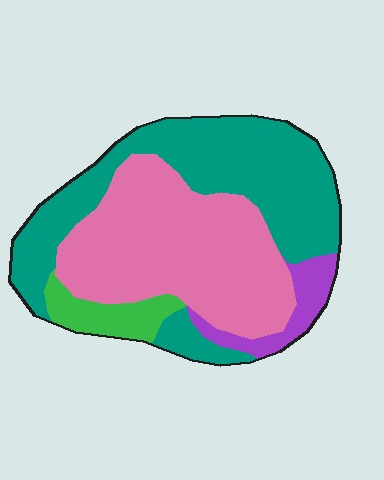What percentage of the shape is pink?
Pink takes up about two fifths (2/5) of the shape.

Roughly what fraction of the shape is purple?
Purple covers 7% of the shape.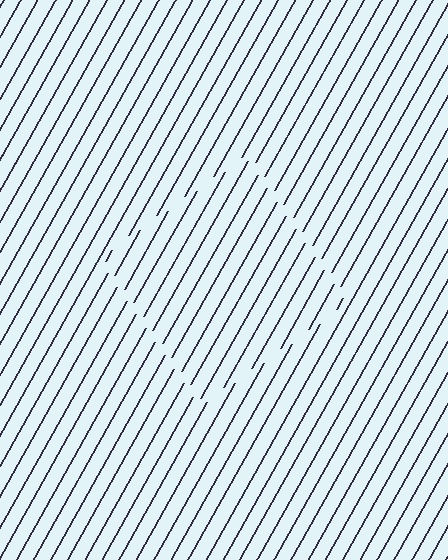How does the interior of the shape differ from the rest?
The interior of the shape contains the same grating, shifted by half a period — the contour is defined by the phase discontinuity where line-ends from the inner and outer gratings abut.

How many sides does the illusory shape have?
4 sides — the line-ends trace a square.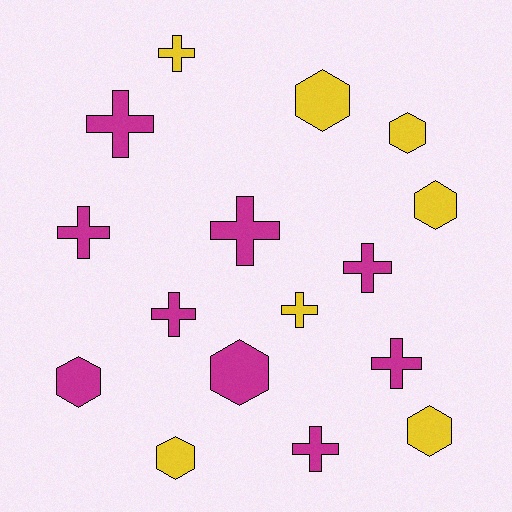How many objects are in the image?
There are 16 objects.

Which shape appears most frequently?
Cross, with 9 objects.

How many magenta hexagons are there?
There are 2 magenta hexagons.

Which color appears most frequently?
Magenta, with 9 objects.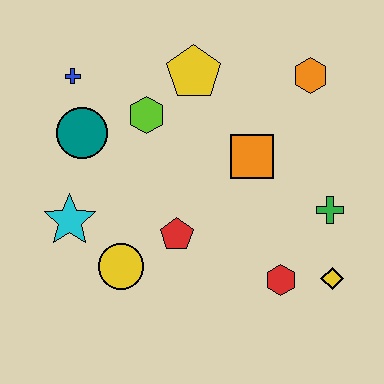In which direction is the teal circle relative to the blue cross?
The teal circle is below the blue cross.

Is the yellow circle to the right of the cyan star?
Yes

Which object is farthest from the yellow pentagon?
The yellow diamond is farthest from the yellow pentagon.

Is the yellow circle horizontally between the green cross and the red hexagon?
No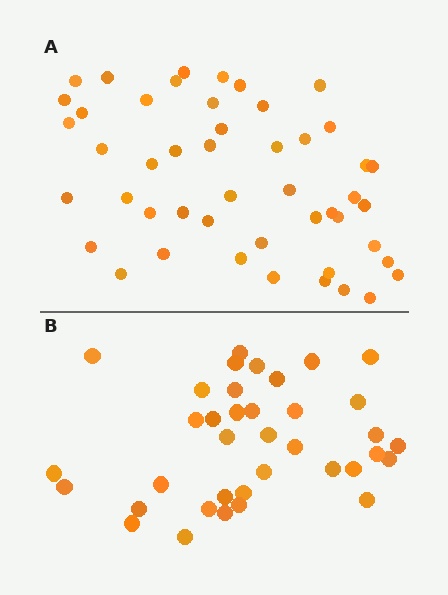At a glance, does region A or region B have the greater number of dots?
Region A (the top region) has more dots.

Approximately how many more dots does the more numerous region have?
Region A has roughly 12 or so more dots than region B.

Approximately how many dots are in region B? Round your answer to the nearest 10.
About 40 dots. (The exact count is 37, which rounds to 40.)